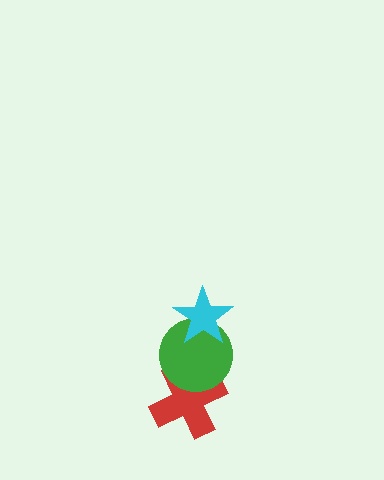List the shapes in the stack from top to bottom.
From top to bottom: the cyan star, the green circle, the red cross.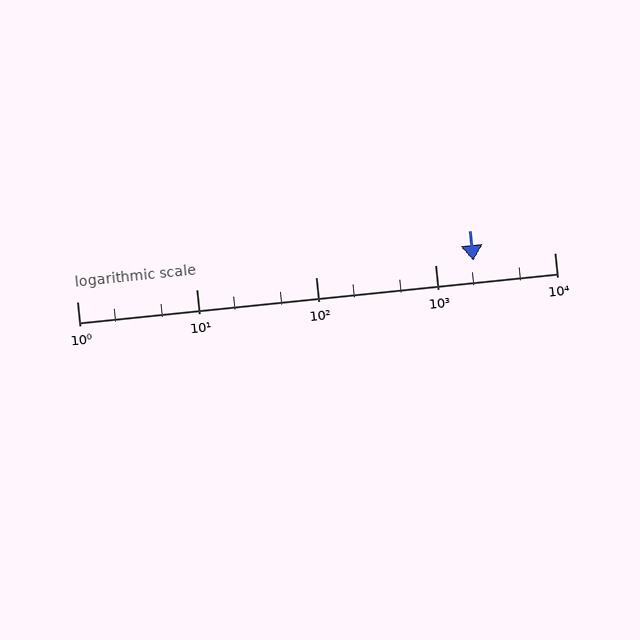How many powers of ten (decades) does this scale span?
The scale spans 4 decades, from 1 to 10000.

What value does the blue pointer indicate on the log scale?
The pointer indicates approximately 2100.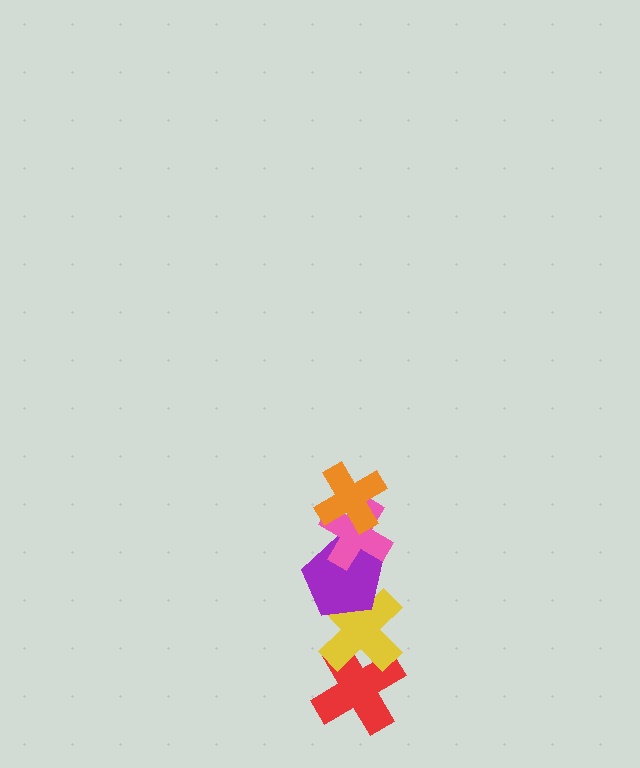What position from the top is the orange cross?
The orange cross is 1st from the top.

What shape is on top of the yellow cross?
The purple pentagon is on top of the yellow cross.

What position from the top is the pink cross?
The pink cross is 2nd from the top.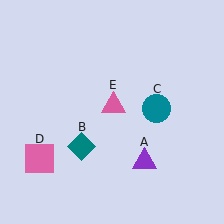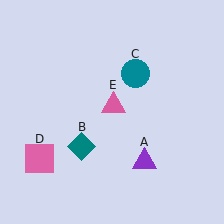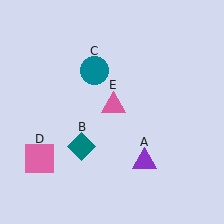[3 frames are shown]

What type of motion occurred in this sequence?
The teal circle (object C) rotated counterclockwise around the center of the scene.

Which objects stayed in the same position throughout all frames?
Purple triangle (object A) and teal diamond (object B) and pink square (object D) and pink triangle (object E) remained stationary.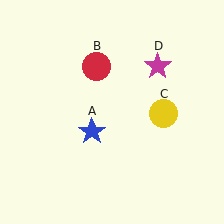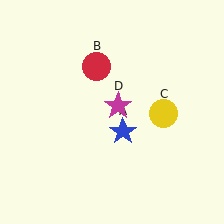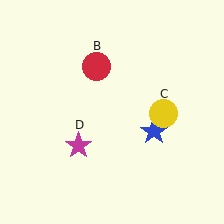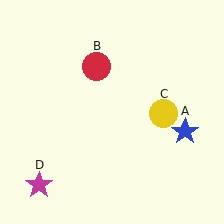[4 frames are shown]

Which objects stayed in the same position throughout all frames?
Red circle (object B) and yellow circle (object C) remained stationary.